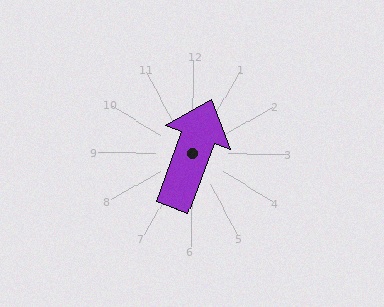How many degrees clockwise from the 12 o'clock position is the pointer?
Approximately 20 degrees.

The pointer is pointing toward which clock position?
Roughly 1 o'clock.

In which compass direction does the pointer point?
North.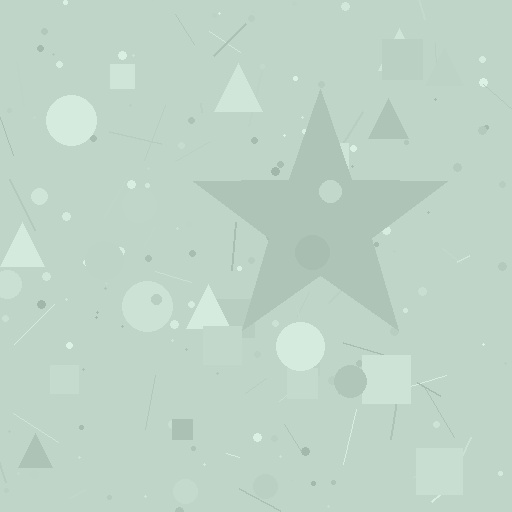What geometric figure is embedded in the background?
A star is embedded in the background.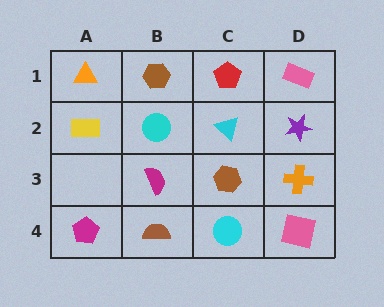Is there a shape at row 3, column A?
No, that cell is empty.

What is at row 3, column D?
An orange cross.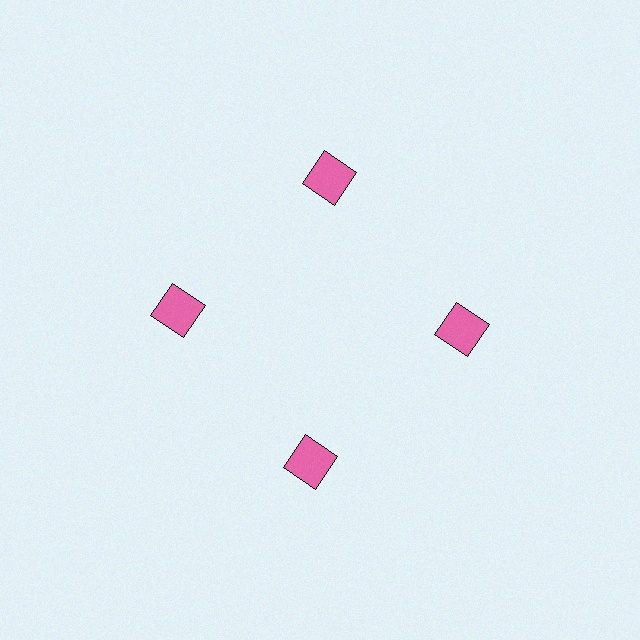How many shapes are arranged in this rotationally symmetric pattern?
There are 4 shapes, arranged in 4 groups of 1.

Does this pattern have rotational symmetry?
Yes, this pattern has 4-fold rotational symmetry. It looks the same after rotating 90 degrees around the center.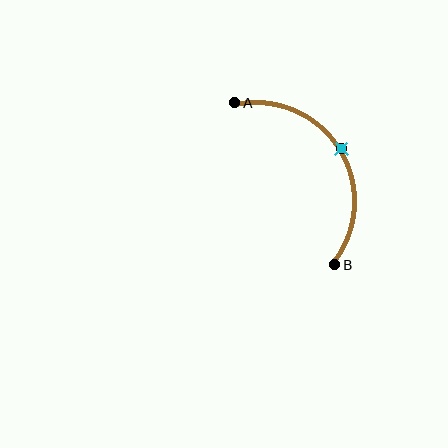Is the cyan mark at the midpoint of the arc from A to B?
Yes. The cyan mark lies on the arc at equal arc-length from both A and B — it is the arc midpoint.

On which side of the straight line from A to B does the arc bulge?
The arc bulges to the right of the straight line connecting A and B.